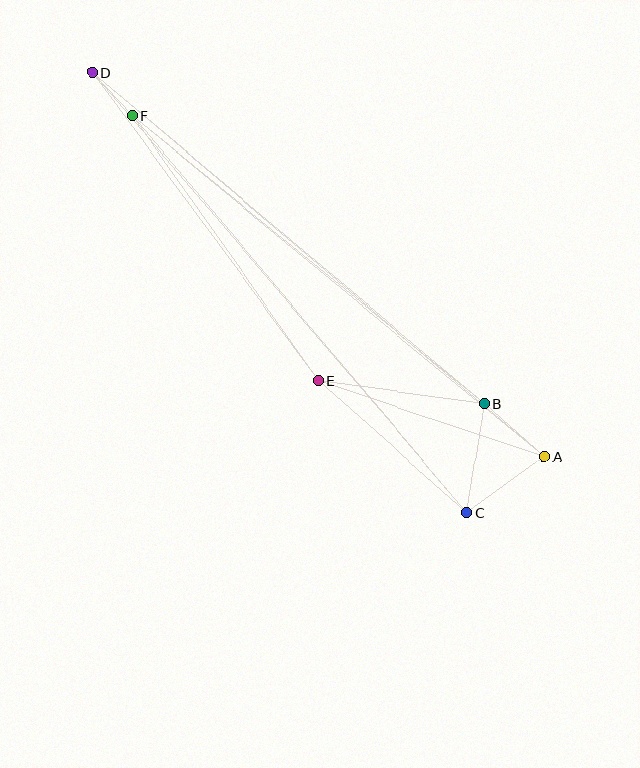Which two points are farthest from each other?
Points A and D are farthest from each other.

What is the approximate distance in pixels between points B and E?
The distance between B and E is approximately 168 pixels.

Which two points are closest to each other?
Points D and F are closest to each other.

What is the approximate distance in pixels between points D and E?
The distance between D and E is approximately 382 pixels.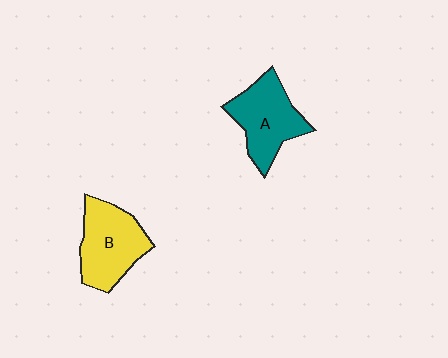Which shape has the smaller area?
Shape A (teal).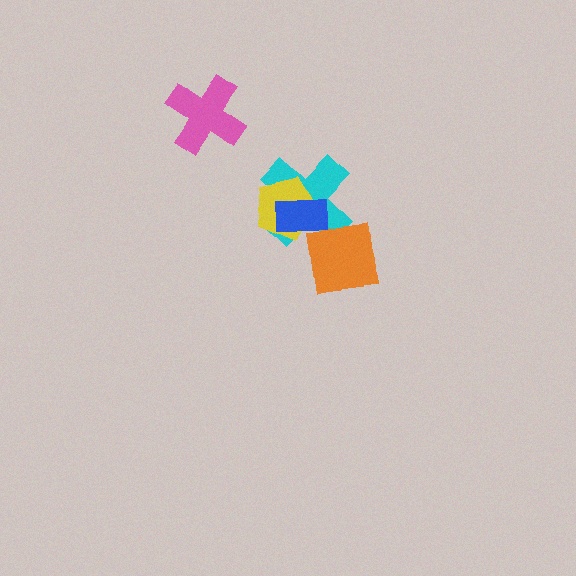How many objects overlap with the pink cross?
0 objects overlap with the pink cross.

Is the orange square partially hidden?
Yes, it is partially covered by another shape.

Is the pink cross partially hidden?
No, no other shape covers it.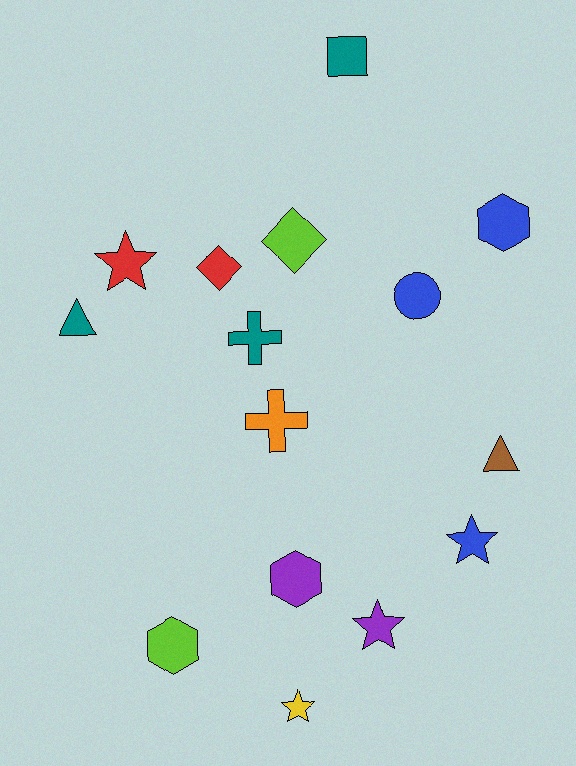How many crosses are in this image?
There are 2 crosses.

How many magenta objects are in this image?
There are no magenta objects.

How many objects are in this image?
There are 15 objects.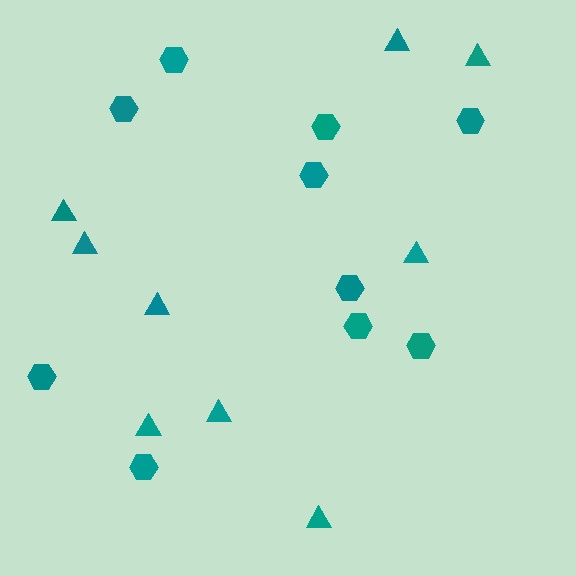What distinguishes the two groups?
There are 2 groups: one group of hexagons (10) and one group of triangles (9).